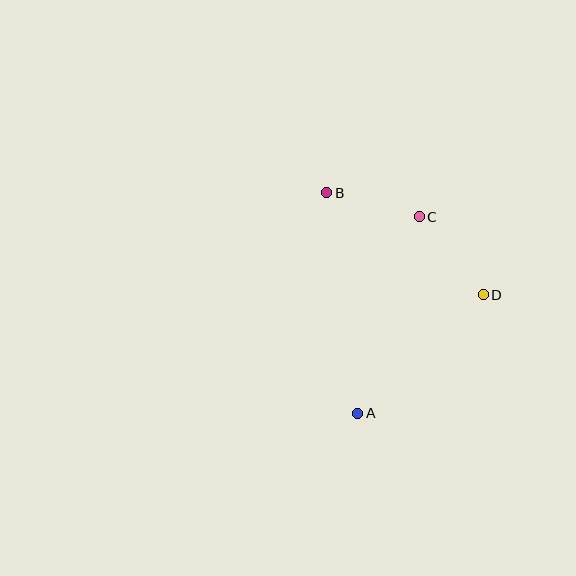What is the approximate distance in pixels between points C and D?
The distance between C and D is approximately 101 pixels.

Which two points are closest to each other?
Points B and C are closest to each other.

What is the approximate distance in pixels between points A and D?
The distance between A and D is approximately 172 pixels.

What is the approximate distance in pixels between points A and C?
The distance between A and C is approximately 206 pixels.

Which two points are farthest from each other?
Points A and B are farthest from each other.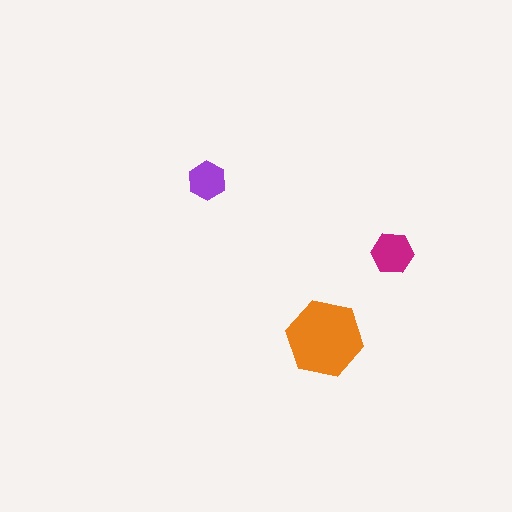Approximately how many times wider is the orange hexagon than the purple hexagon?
About 2 times wider.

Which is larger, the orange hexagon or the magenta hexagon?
The orange one.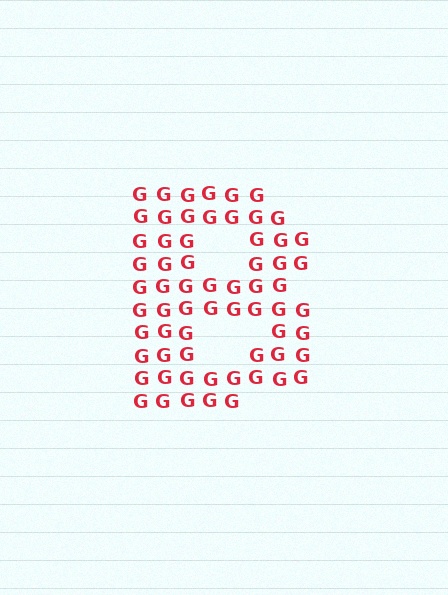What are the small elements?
The small elements are letter G's.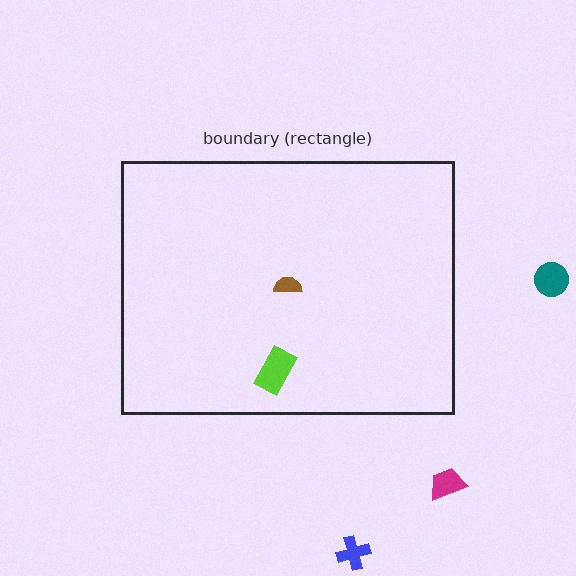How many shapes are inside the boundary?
2 inside, 3 outside.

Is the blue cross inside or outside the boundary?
Outside.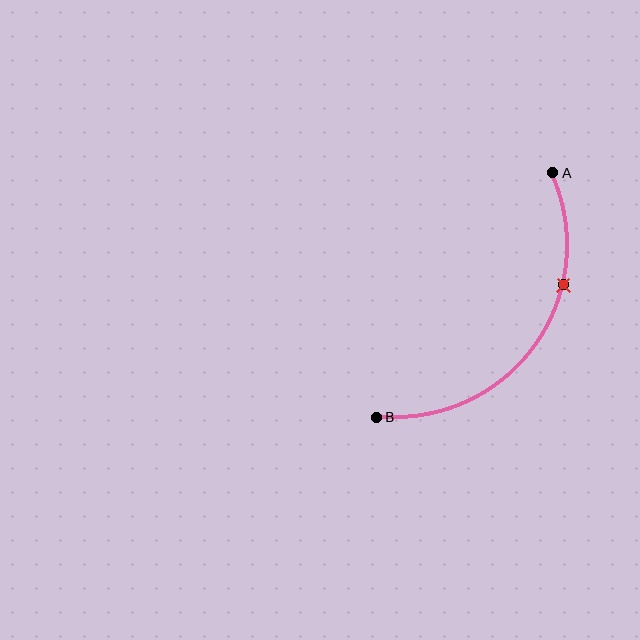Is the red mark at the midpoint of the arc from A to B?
No. The red mark lies on the arc but is closer to endpoint A. The arc midpoint would be at the point on the curve equidistant along the arc from both A and B.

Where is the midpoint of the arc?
The arc midpoint is the point on the curve farthest from the straight line joining A and B. It sits below and to the right of that line.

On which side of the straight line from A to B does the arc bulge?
The arc bulges below and to the right of the straight line connecting A and B.